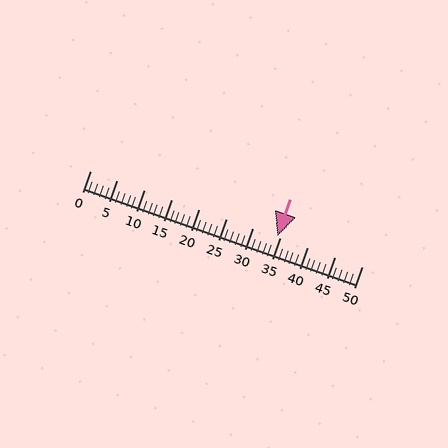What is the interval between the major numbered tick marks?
The major tick marks are spaced 5 units apart.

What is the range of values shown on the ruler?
The ruler shows values from 0 to 50.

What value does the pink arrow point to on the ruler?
The pink arrow points to approximately 34.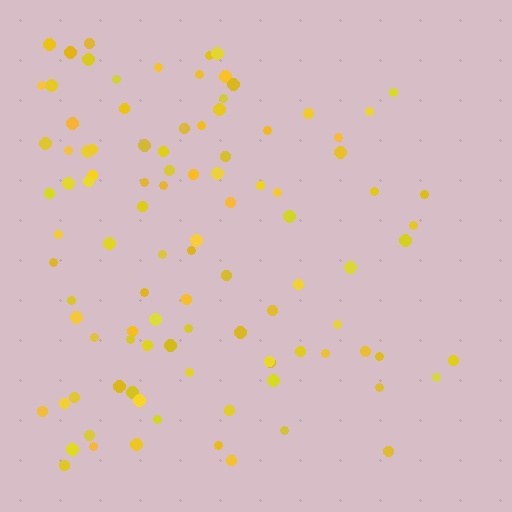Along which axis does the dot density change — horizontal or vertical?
Horizontal.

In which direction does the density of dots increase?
From right to left, with the left side densest.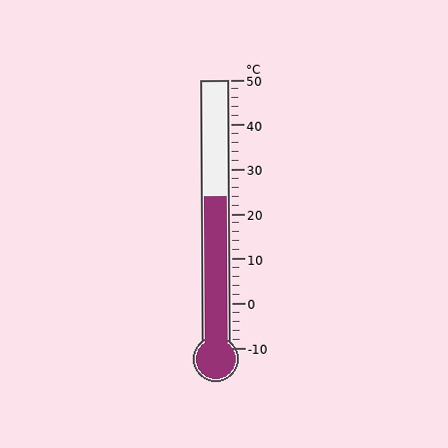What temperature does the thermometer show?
The thermometer shows approximately 24°C.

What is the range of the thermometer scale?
The thermometer scale ranges from -10°C to 50°C.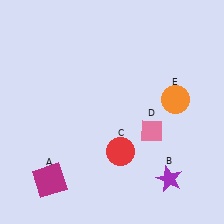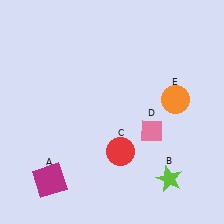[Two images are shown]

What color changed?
The star (B) changed from purple in Image 1 to lime in Image 2.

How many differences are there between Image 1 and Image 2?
There is 1 difference between the two images.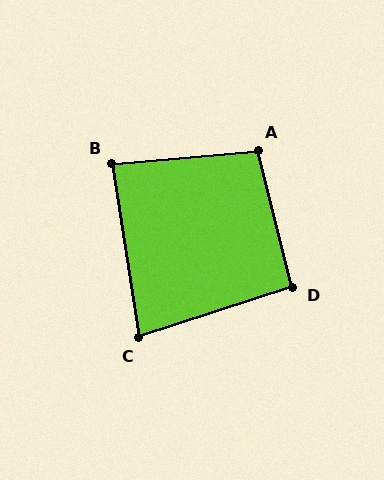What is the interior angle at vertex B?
Approximately 86 degrees (approximately right).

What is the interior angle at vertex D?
Approximately 94 degrees (approximately right).